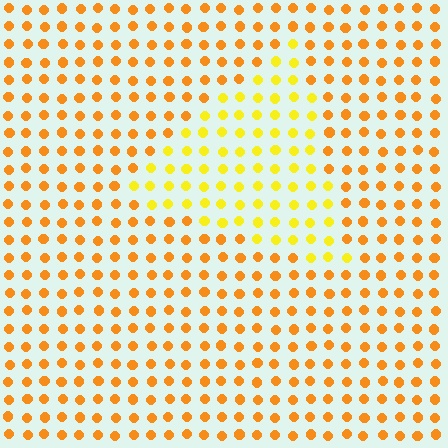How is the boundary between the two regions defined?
The boundary is defined purely by a slight shift in hue (about 27 degrees). Spacing, size, and orientation are identical on both sides.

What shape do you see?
I see a triangle.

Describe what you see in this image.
The image is filled with small orange elements in a uniform arrangement. A triangle-shaped region is visible where the elements are tinted to a slightly different hue, forming a subtle color boundary.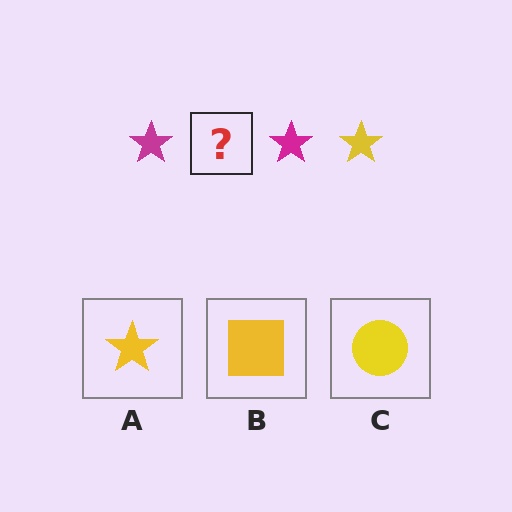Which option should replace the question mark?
Option A.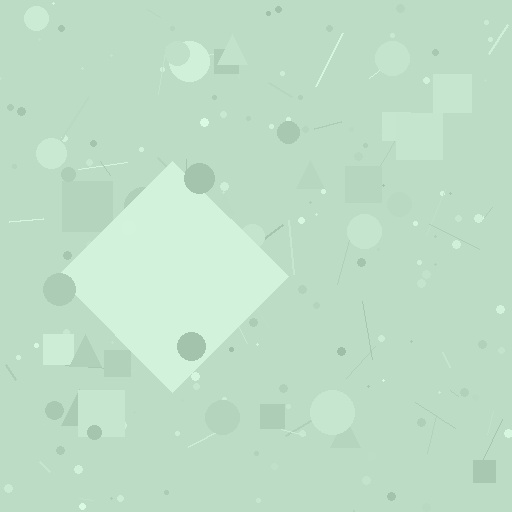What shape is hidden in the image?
A diamond is hidden in the image.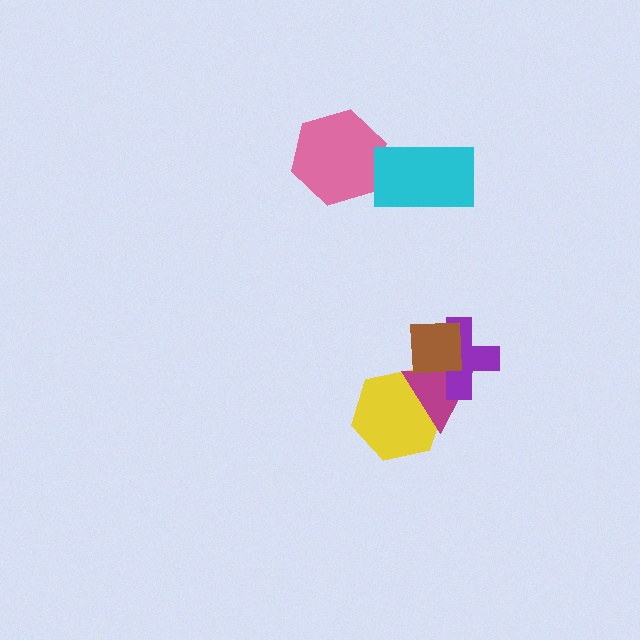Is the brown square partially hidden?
No, no other shape covers it.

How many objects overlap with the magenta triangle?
3 objects overlap with the magenta triangle.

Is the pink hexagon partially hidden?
Yes, it is partially covered by another shape.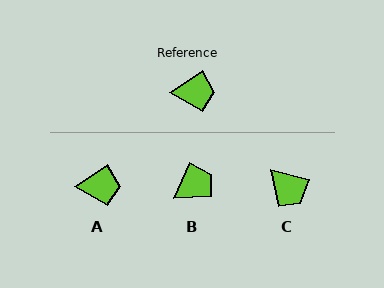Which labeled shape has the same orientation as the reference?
A.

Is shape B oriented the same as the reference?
No, it is off by about 33 degrees.